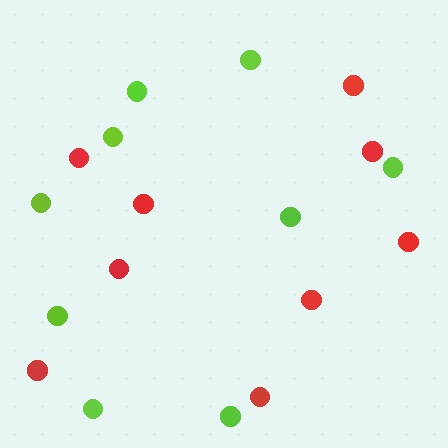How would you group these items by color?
There are 2 groups: one group of lime circles (9) and one group of red circles (9).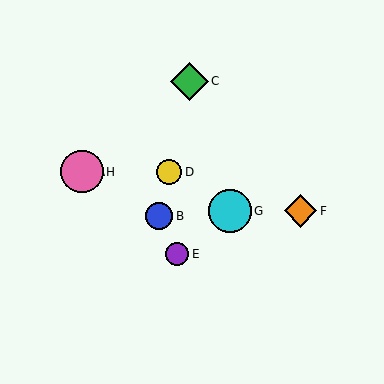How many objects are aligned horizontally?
3 objects (A, D, H) are aligned horizontally.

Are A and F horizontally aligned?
No, A is at y≈172 and F is at y≈211.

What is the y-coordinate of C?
Object C is at y≈81.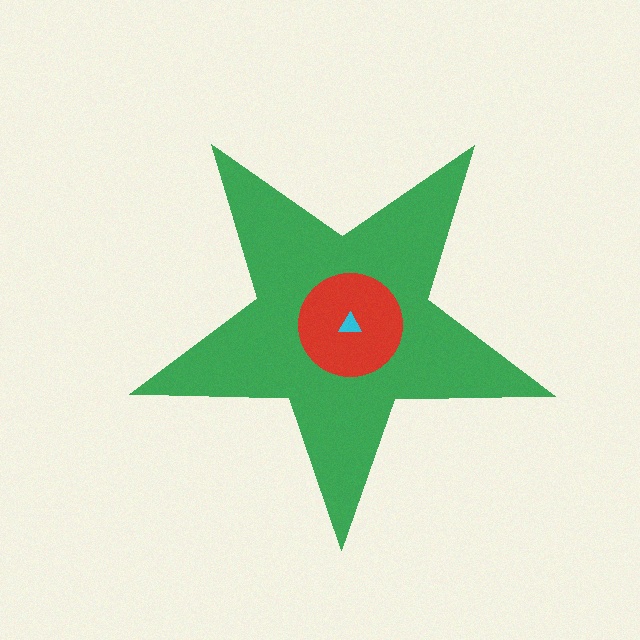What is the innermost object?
The cyan triangle.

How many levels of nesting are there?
3.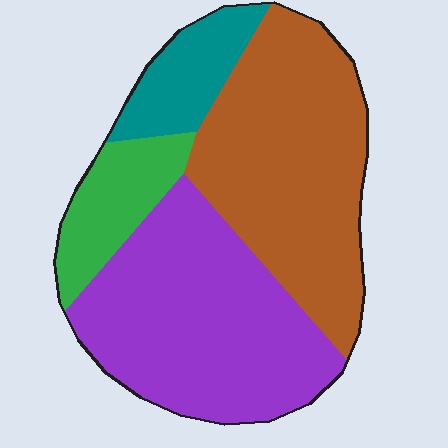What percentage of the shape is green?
Green covers 12% of the shape.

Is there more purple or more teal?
Purple.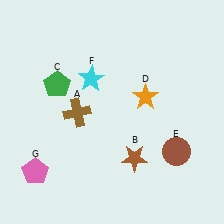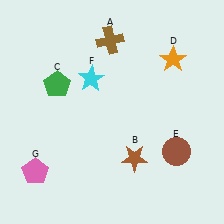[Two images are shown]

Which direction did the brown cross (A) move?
The brown cross (A) moved up.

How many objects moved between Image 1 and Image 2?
2 objects moved between the two images.